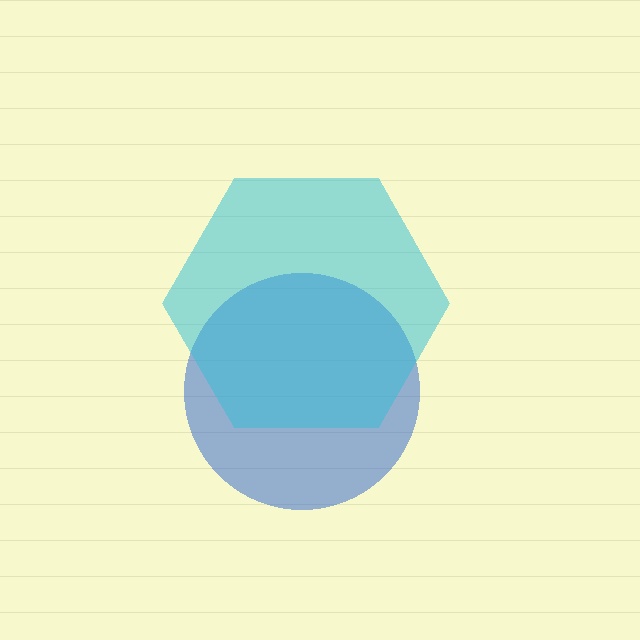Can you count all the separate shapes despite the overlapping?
Yes, there are 2 separate shapes.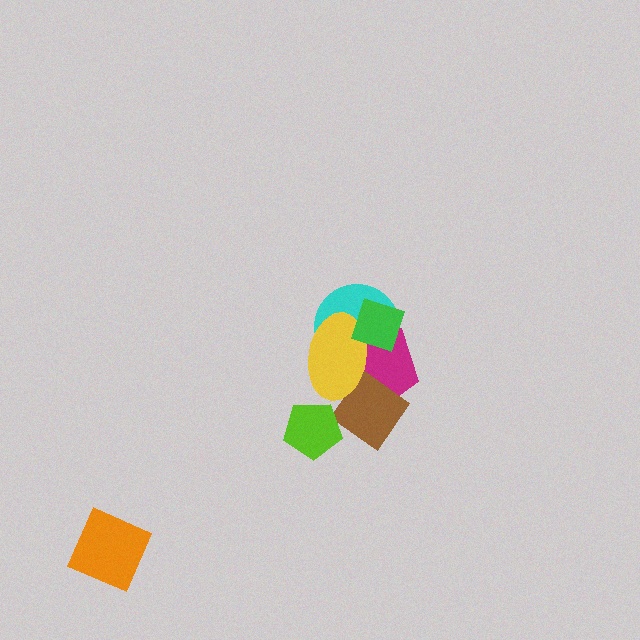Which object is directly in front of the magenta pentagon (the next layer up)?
The brown diamond is directly in front of the magenta pentagon.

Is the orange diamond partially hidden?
No, no other shape covers it.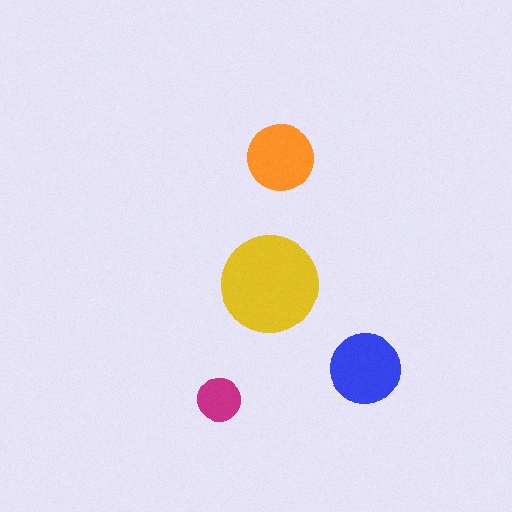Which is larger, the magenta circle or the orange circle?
The orange one.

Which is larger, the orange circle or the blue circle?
The blue one.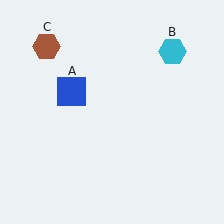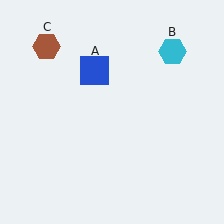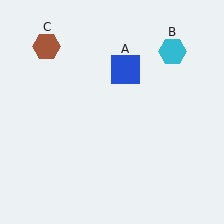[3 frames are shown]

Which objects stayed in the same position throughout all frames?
Cyan hexagon (object B) and brown hexagon (object C) remained stationary.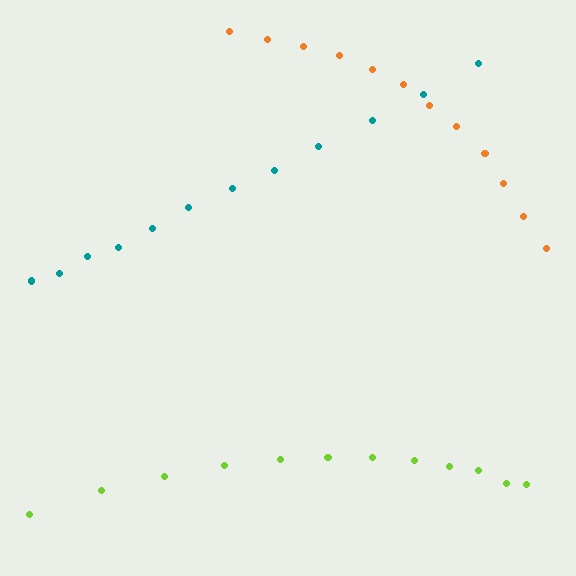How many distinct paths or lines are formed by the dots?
There are 3 distinct paths.